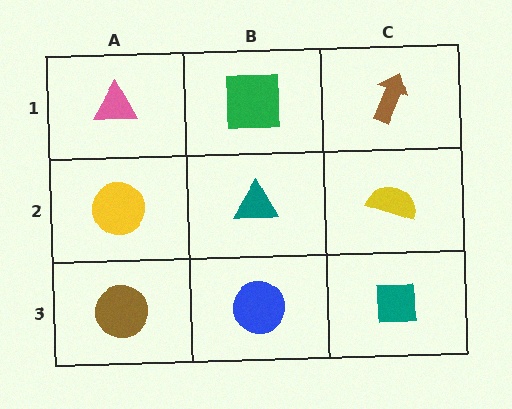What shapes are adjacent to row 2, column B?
A green square (row 1, column B), a blue circle (row 3, column B), a yellow circle (row 2, column A), a yellow semicircle (row 2, column C).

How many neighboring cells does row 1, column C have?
2.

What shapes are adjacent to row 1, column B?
A teal triangle (row 2, column B), a pink triangle (row 1, column A), a brown arrow (row 1, column C).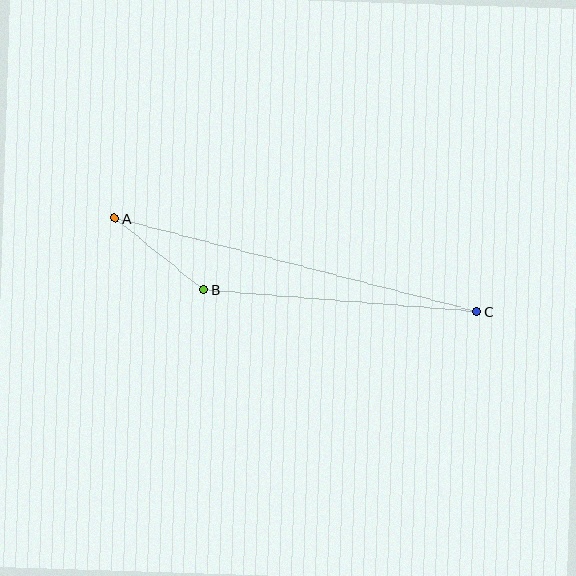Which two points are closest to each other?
Points A and B are closest to each other.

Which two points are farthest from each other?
Points A and C are farthest from each other.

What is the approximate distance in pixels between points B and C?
The distance between B and C is approximately 274 pixels.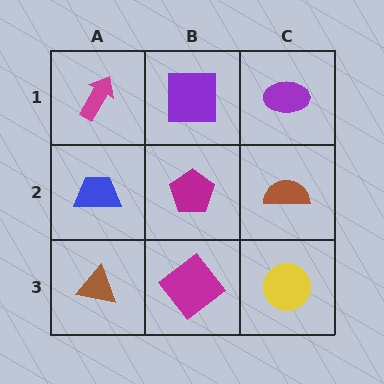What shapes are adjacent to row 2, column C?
A purple ellipse (row 1, column C), a yellow circle (row 3, column C), a magenta pentagon (row 2, column B).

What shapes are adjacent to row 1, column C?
A brown semicircle (row 2, column C), a purple square (row 1, column B).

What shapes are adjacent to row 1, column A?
A blue trapezoid (row 2, column A), a purple square (row 1, column B).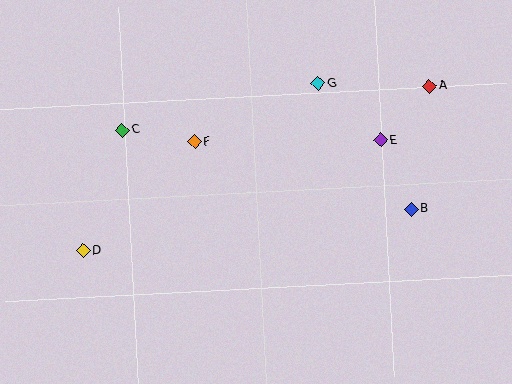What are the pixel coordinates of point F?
Point F is at (194, 142).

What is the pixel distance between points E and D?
The distance between E and D is 318 pixels.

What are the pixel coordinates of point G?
Point G is at (318, 83).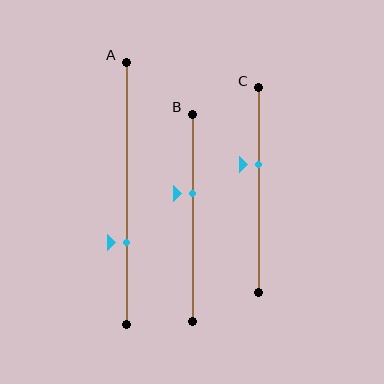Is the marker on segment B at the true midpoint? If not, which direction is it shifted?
No, the marker on segment B is shifted upward by about 12% of the segment length.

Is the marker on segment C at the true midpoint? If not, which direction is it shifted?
No, the marker on segment C is shifted upward by about 13% of the segment length.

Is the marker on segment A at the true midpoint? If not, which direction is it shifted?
No, the marker on segment A is shifted downward by about 19% of the segment length.